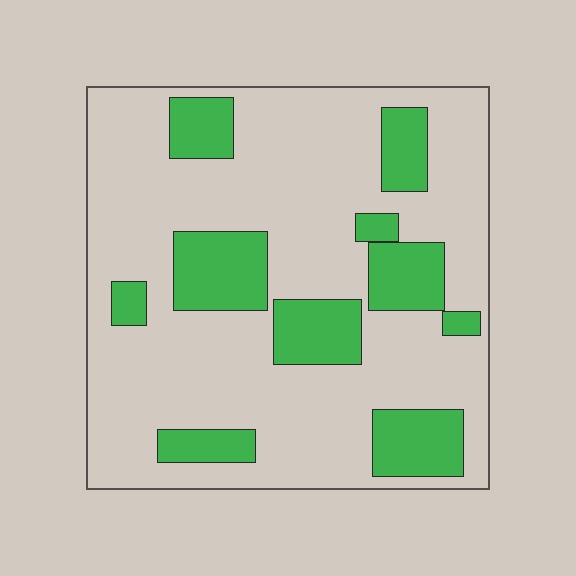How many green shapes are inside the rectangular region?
10.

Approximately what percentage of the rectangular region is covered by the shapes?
Approximately 25%.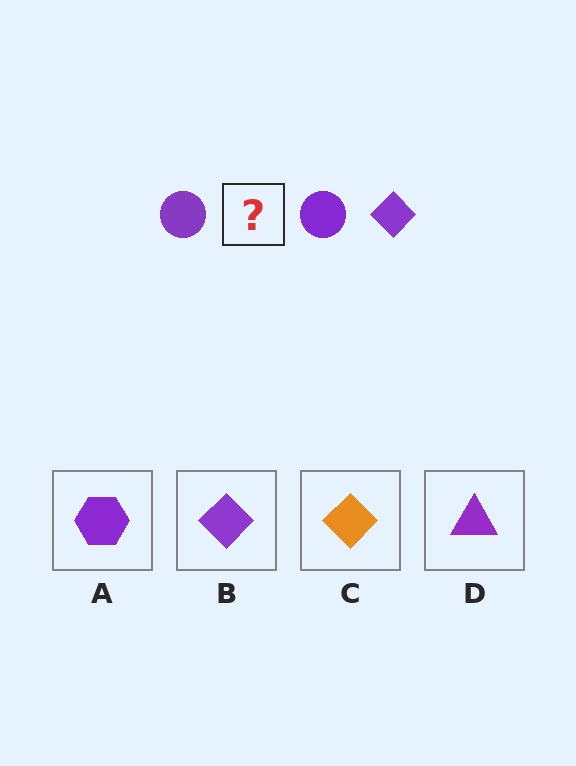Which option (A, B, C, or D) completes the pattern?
B.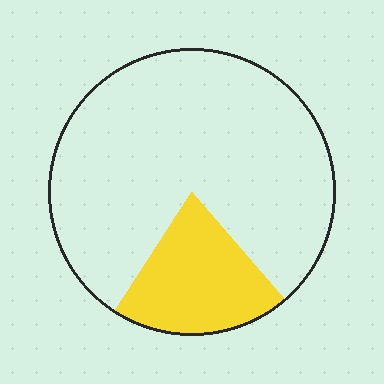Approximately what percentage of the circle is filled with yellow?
Approximately 20%.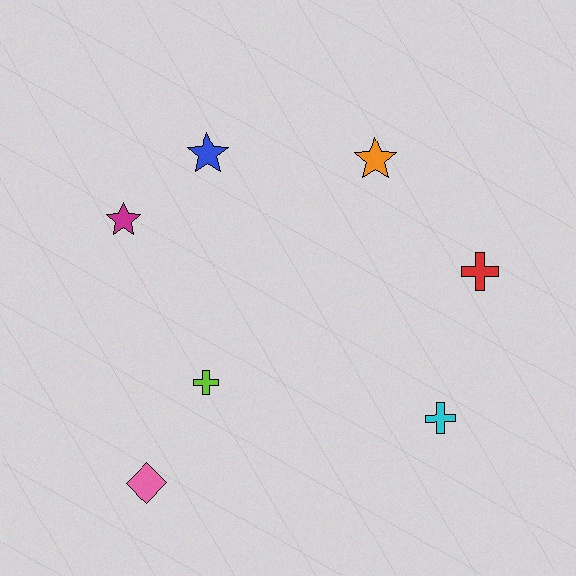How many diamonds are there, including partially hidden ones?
There is 1 diamond.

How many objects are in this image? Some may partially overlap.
There are 7 objects.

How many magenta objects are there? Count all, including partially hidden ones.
There is 1 magenta object.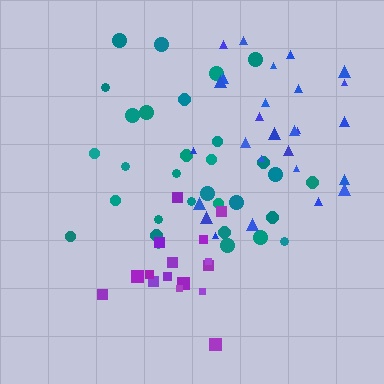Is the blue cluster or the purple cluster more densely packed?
Blue.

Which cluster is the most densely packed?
Teal.